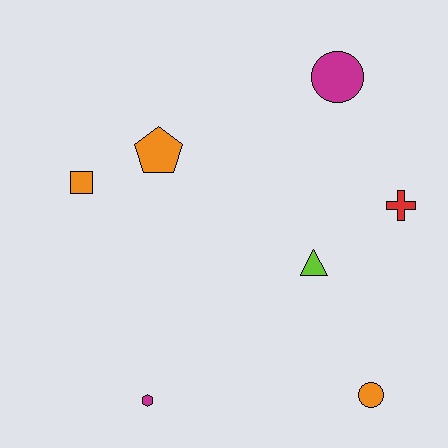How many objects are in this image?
There are 7 objects.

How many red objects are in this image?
There is 1 red object.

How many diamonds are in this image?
There are no diamonds.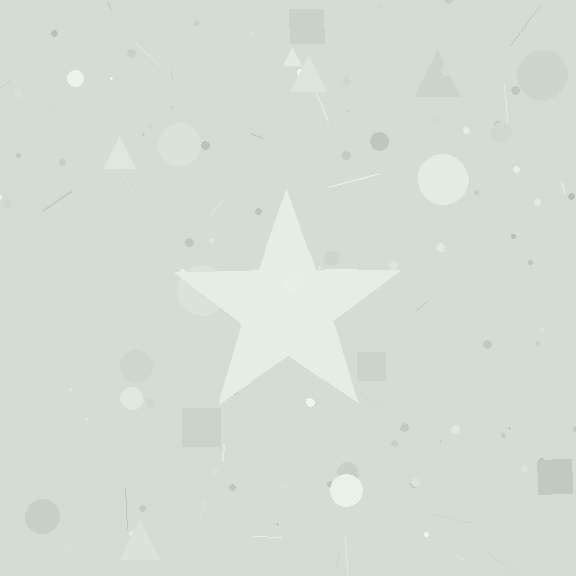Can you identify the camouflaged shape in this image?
The camouflaged shape is a star.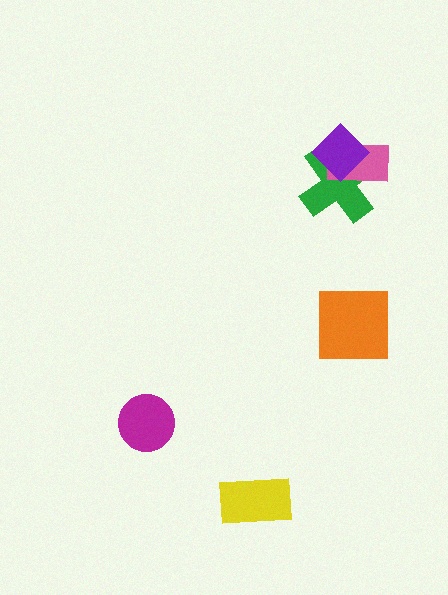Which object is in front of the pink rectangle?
The purple diamond is in front of the pink rectangle.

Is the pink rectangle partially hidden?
Yes, it is partially covered by another shape.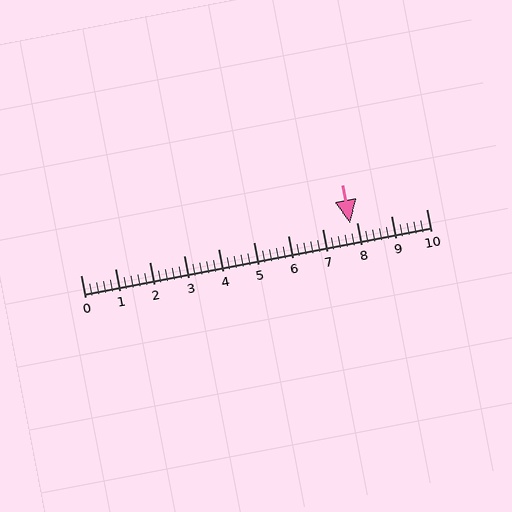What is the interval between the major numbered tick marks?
The major tick marks are spaced 1 units apart.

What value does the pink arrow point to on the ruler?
The pink arrow points to approximately 7.8.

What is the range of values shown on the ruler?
The ruler shows values from 0 to 10.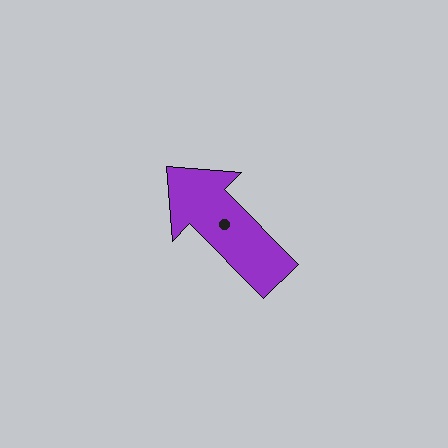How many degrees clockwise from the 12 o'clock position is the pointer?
Approximately 315 degrees.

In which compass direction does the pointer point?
Northwest.